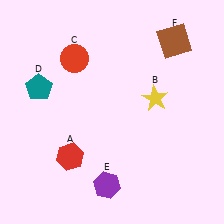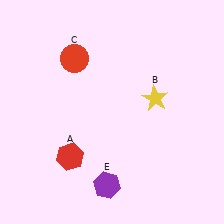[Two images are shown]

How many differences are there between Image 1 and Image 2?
There are 2 differences between the two images.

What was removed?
The brown square (F), the teal pentagon (D) were removed in Image 2.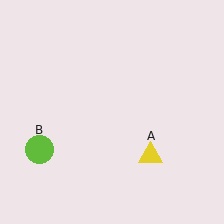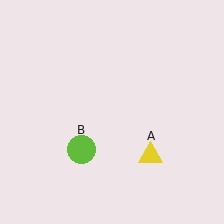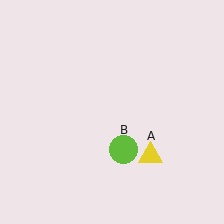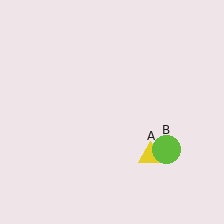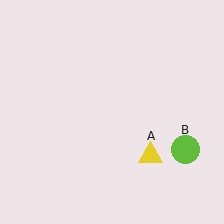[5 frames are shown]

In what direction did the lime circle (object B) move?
The lime circle (object B) moved right.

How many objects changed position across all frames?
1 object changed position: lime circle (object B).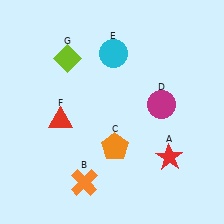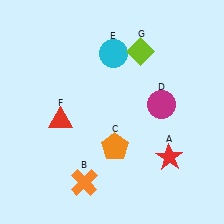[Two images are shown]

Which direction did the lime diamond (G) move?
The lime diamond (G) moved right.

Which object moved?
The lime diamond (G) moved right.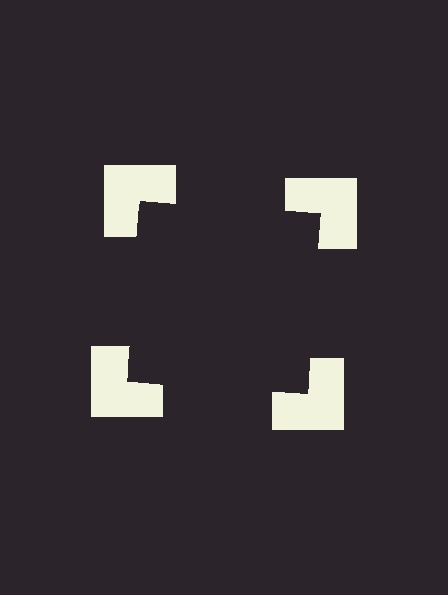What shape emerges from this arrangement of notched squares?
An illusory square — its edges are inferred from the aligned wedge cuts in the notched squares, not physically drawn.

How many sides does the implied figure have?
4 sides.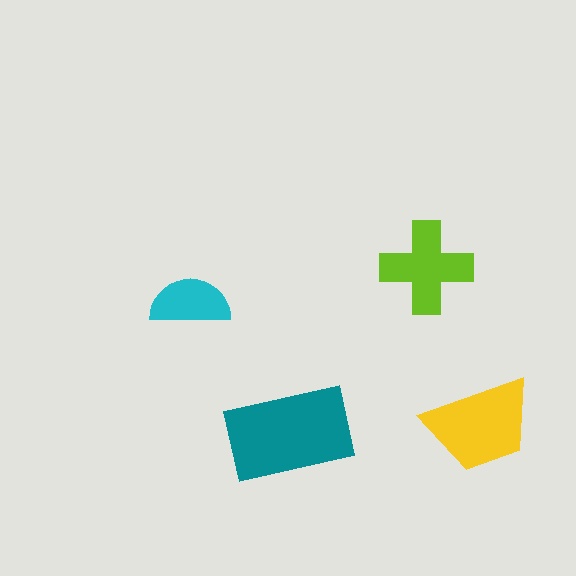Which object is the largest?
The teal rectangle.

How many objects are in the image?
There are 4 objects in the image.